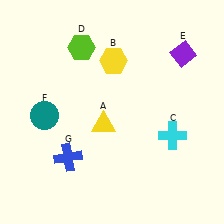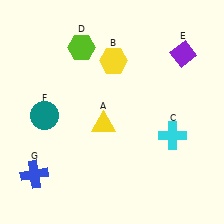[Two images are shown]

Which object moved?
The blue cross (G) moved left.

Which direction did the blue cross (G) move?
The blue cross (G) moved left.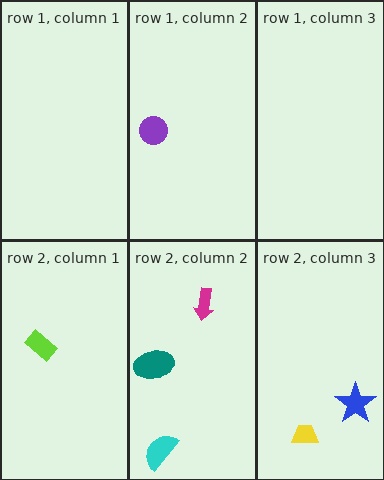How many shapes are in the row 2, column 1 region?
1.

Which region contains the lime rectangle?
The row 2, column 1 region.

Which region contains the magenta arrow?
The row 2, column 2 region.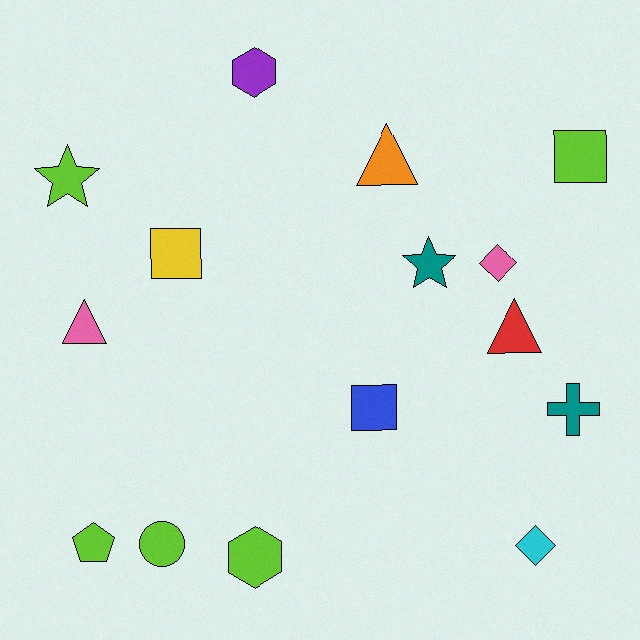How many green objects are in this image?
There are no green objects.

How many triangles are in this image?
There are 3 triangles.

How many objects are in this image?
There are 15 objects.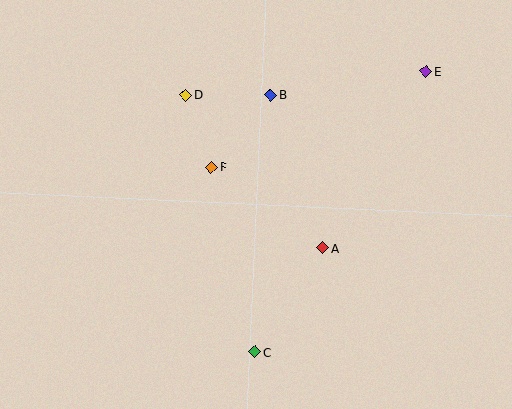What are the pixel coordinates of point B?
Point B is at (271, 95).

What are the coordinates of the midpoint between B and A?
The midpoint between B and A is at (297, 171).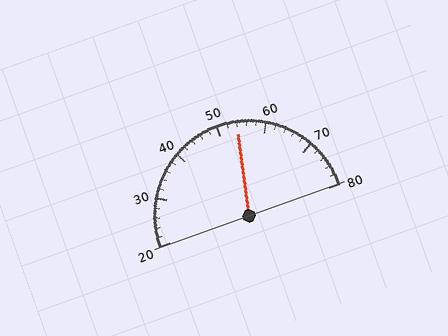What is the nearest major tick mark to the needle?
The nearest major tick mark is 50.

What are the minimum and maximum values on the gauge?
The gauge ranges from 20 to 80.